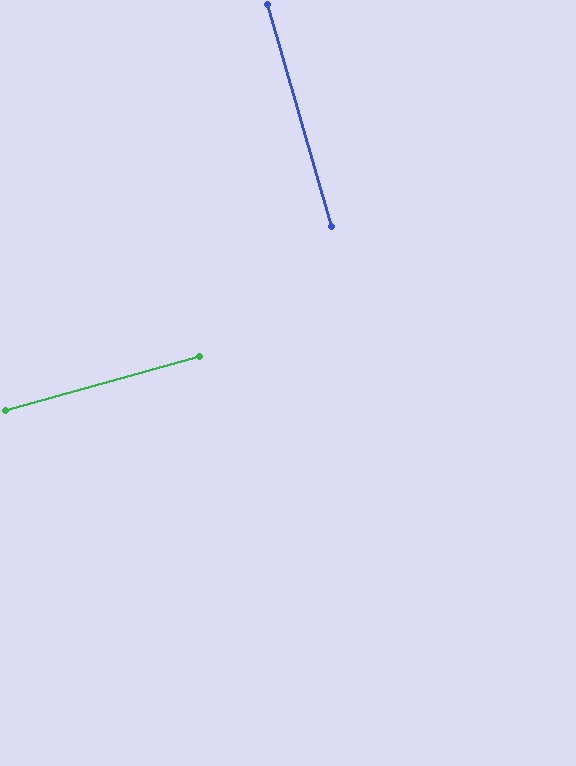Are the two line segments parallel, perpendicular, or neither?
Perpendicular — they meet at approximately 90°.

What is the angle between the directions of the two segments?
Approximately 90 degrees.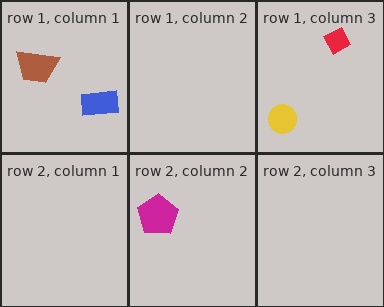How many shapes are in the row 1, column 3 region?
2.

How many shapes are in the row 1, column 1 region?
2.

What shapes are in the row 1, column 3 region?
The yellow circle, the red diamond.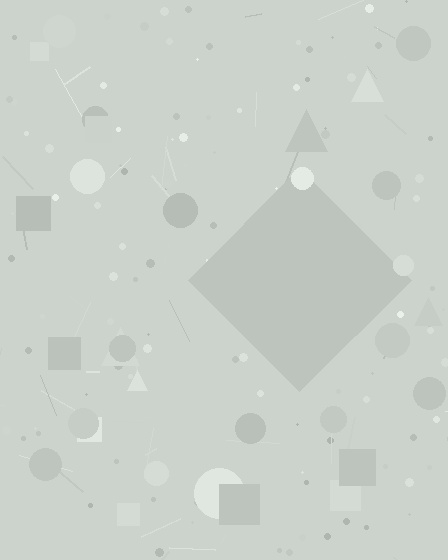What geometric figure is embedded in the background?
A diamond is embedded in the background.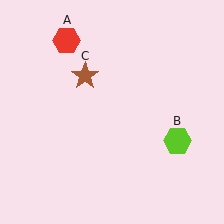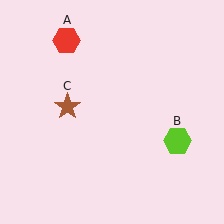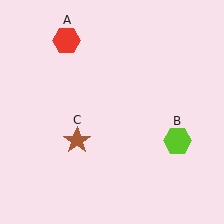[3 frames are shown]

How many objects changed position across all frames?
1 object changed position: brown star (object C).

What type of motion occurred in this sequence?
The brown star (object C) rotated counterclockwise around the center of the scene.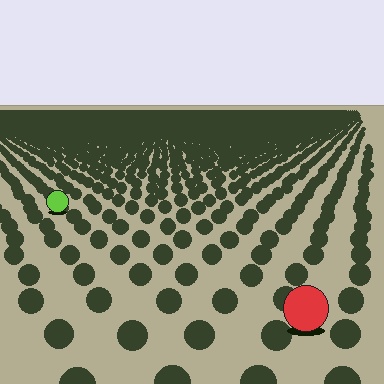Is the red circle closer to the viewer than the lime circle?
Yes. The red circle is closer — you can tell from the texture gradient: the ground texture is coarser near it.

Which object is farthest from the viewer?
The lime circle is farthest from the viewer. It appears smaller and the ground texture around it is denser.